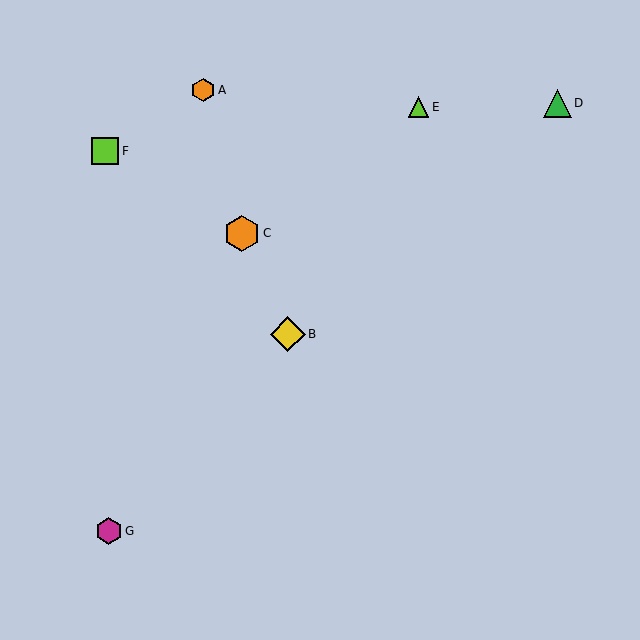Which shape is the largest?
The orange hexagon (labeled C) is the largest.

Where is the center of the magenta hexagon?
The center of the magenta hexagon is at (109, 531).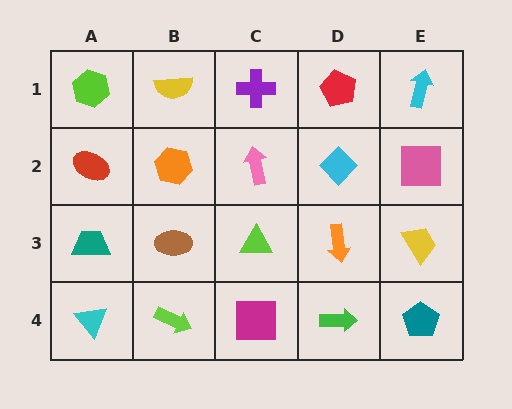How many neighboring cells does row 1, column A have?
2.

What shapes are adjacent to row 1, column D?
A cyan diamond (row 2, column D), a purple cross (row 1, column C), a cyan arrow (row 1, column E).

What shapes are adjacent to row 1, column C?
A pink arrow (row 2, column C), a yellow semicircle (row 1, column B), a red pentagon (row 1, column D).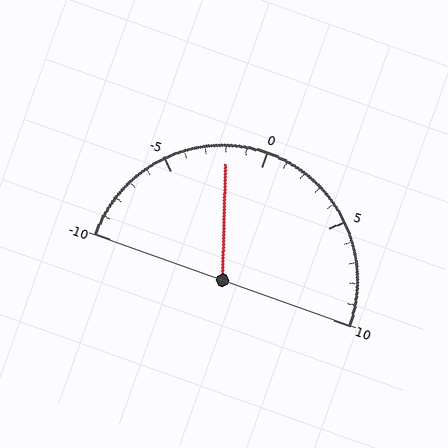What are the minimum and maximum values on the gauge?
The gauge ranges from -10 to 10.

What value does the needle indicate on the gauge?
The needle indicates approximately -2.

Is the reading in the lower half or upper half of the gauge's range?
The reading is in the lower half of the range (-10 to 10).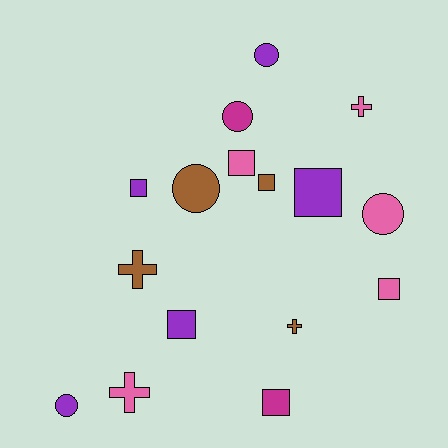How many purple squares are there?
There are 3 purple squares.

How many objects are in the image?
There are 16 objects.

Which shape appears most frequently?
Square, with 7 objects.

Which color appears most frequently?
Pink, with 5 objects.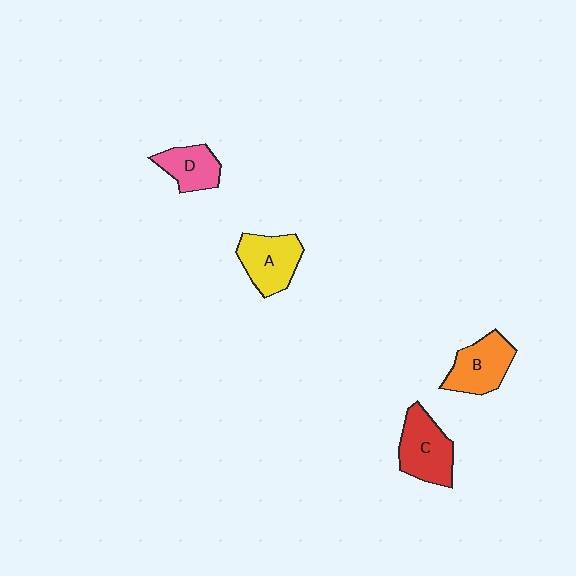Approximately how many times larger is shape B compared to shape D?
Approximately 1.3 times.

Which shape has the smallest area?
Shape D (pink).